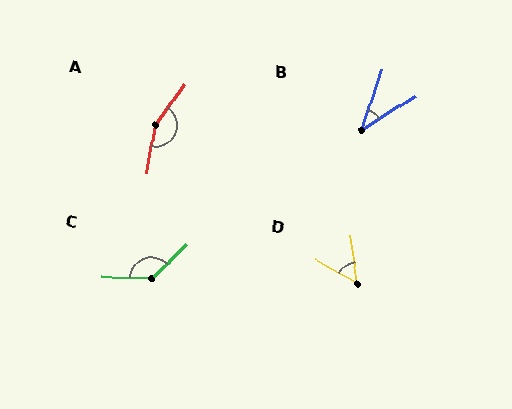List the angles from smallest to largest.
B (39°), D (53°), C (134°), A (154°).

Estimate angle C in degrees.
Approximately 134 degrees.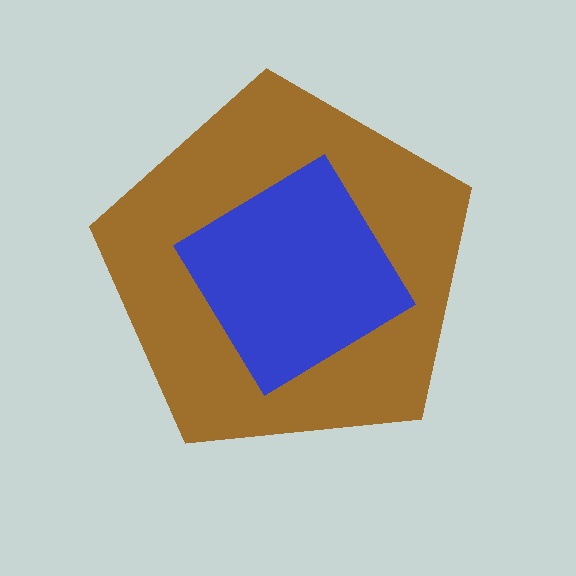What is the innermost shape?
The blue diamond.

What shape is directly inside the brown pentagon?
The blue diamond.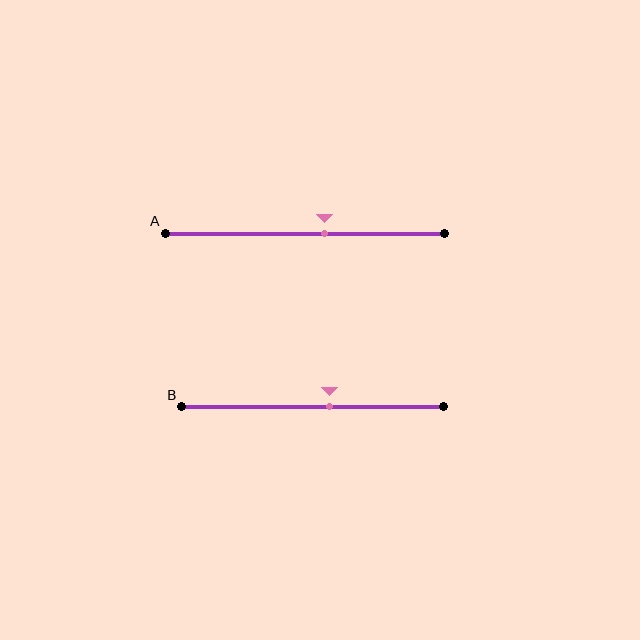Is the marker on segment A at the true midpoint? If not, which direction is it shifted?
No, the marker on segment A is shifted to the right by about 7% of the segment length.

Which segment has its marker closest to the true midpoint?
Segment B has its marker closest to the true midpoint.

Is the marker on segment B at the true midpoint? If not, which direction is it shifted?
No, the marker on segment B is shifted to the right by about 6% of the segment length.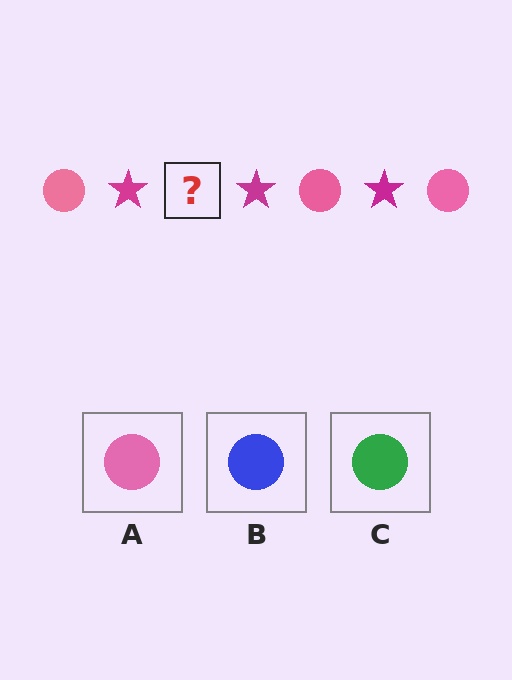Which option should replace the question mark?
Option A.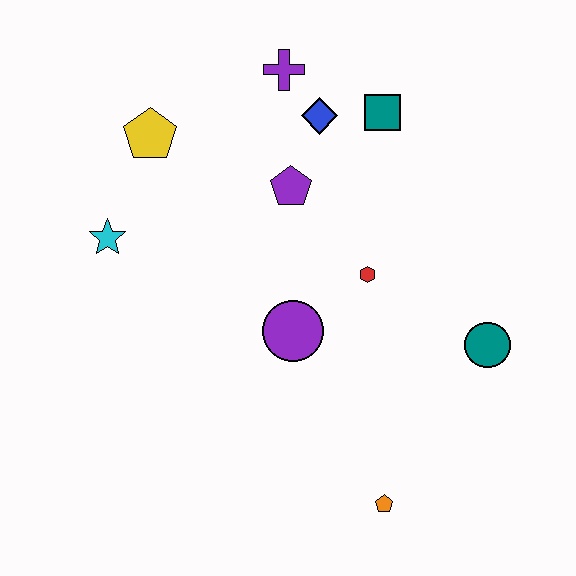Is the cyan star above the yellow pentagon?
No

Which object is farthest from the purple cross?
The orange pentagon is farthest from the purple cross.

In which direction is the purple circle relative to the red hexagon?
The purple circle is to the left of the red hexagon.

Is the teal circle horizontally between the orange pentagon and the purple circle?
No